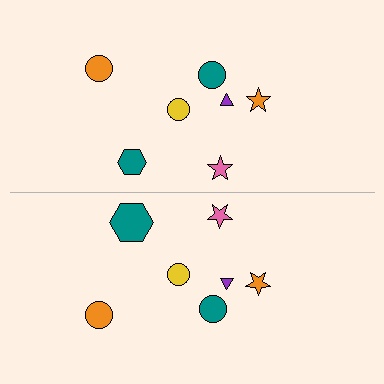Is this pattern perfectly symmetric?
No, the pattern is not perfectly symmetric. The teal hexagon on the bottom side has a different size than its mirror counterpart.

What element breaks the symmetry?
The teal hexagon on the bottom side has a different size than its mirror counterpart.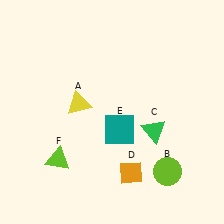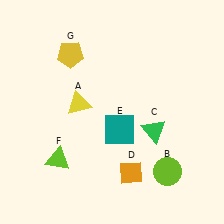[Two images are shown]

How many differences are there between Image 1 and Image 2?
There is 1 difference between the two images.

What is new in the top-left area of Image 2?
A yellow pentagon (G) was added in the top-left area of Image 2.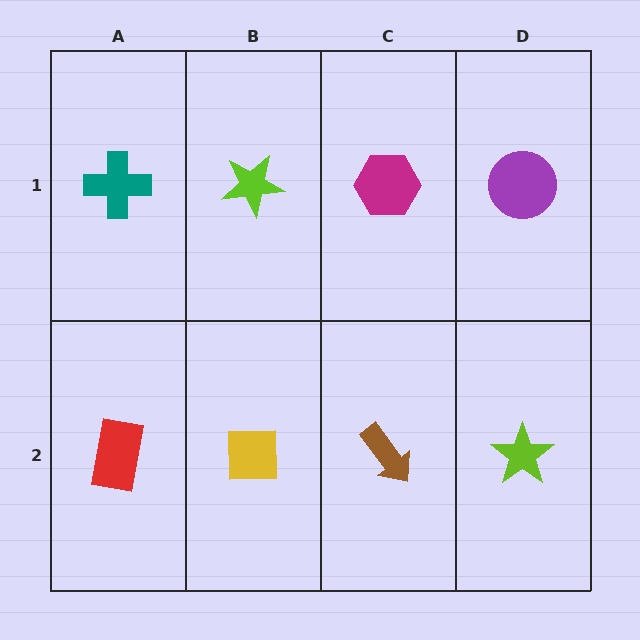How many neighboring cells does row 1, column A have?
2.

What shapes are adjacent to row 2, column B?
A lime star (row 1, column B), a red rectangle (row 2, column A), a brown arrow (row 2, column C).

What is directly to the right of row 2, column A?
A yellow square.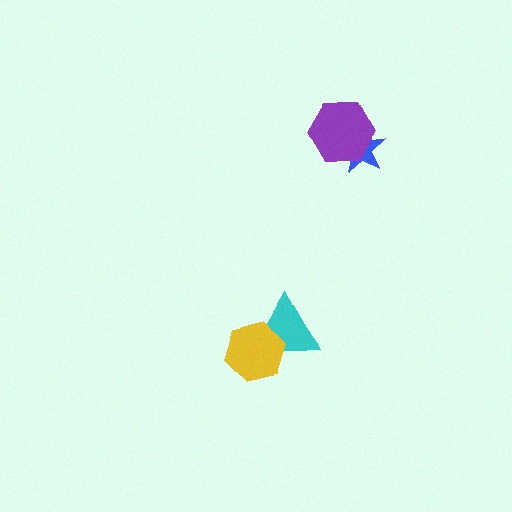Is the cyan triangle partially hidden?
Yes, it is partially covered by another shape.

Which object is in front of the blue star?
The purple hexagon is in front of the blue star.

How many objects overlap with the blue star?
1 object overlaps with the blue star.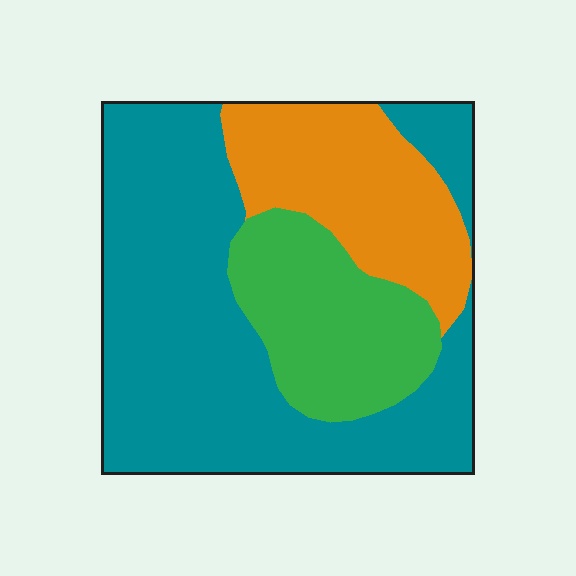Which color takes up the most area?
Teal, at roughly 55%.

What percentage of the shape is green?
Green covers roughly 20% of the shape.